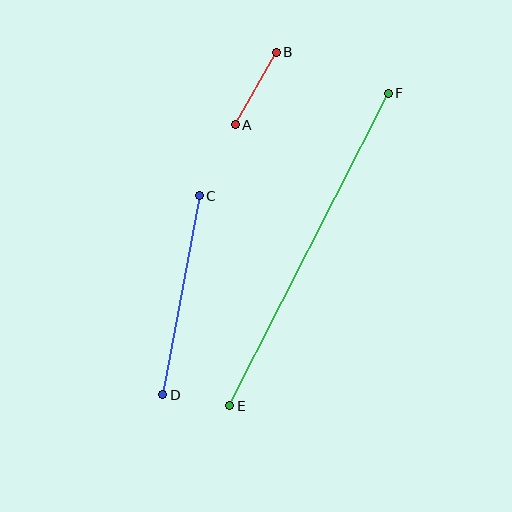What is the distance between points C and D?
The distance is approximately 202 pixels.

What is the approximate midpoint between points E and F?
The midpoint is at approximately (309, 250) pixels.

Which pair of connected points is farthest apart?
Points E and F are farthest apart.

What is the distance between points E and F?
The distance is approximately 350 pixels.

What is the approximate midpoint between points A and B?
The midpoint is at approximately (256, 88) pixels.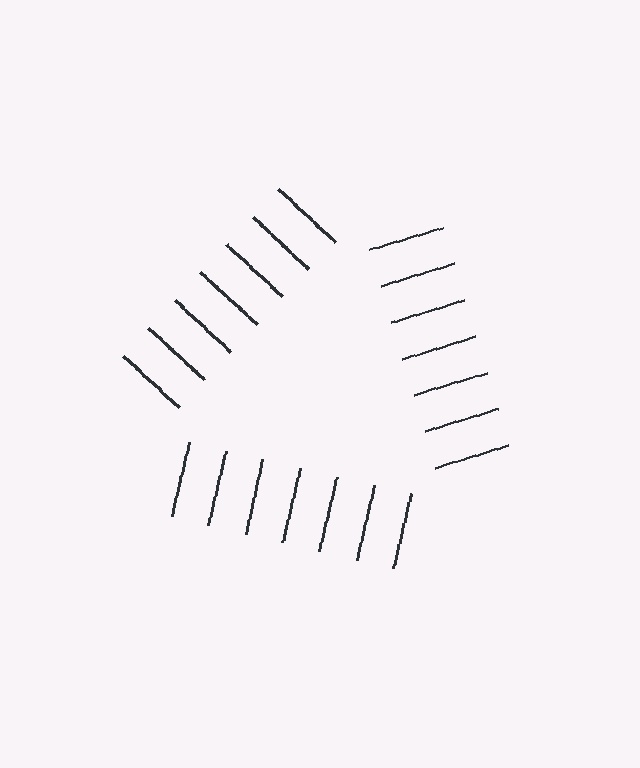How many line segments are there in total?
21 — 7 along each of the 3 edges.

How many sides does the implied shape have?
3 sides — the line-ends trace a triangle.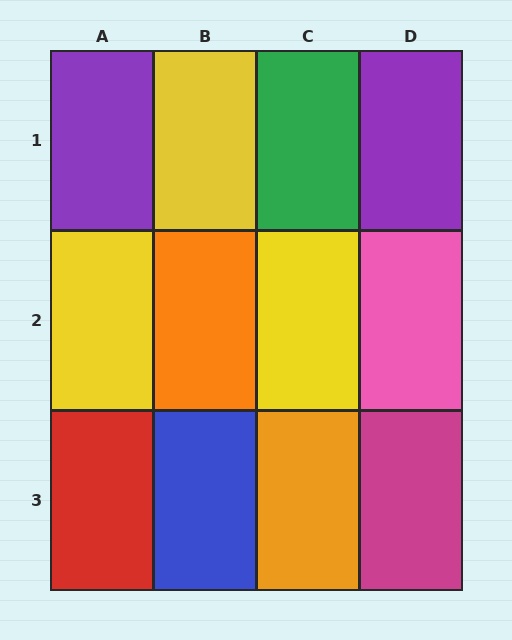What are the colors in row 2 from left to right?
Yellow, orange, yellow, pink.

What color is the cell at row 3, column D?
Magenta.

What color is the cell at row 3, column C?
Orange.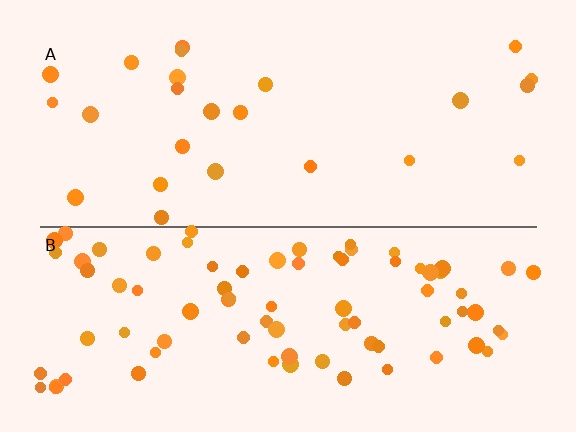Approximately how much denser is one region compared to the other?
Approximately 3.3× — region B over region A.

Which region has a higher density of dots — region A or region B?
B (the bottom).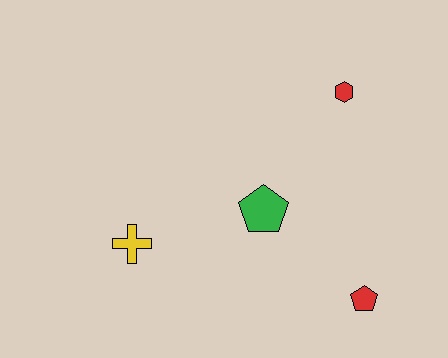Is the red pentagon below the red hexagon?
Yes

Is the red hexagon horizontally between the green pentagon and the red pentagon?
Yes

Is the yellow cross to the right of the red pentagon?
No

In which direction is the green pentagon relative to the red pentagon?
The green pentagon is to the left of the red pentagon.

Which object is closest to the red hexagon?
The green pentagon is closest to the red hexagon.